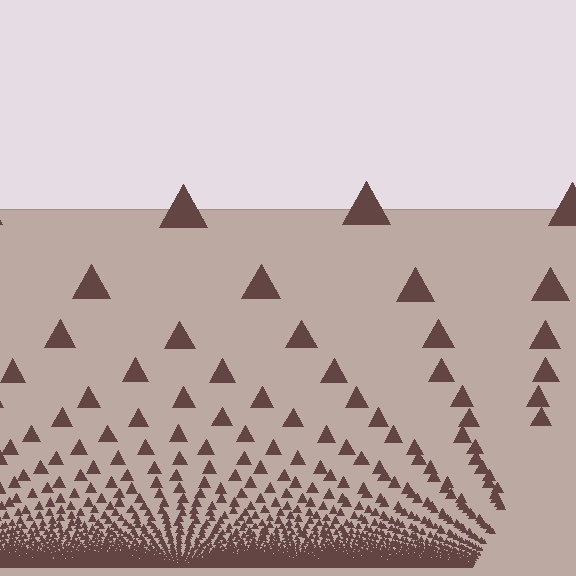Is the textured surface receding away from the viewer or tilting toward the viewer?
The surface appears to tilt toward the viewer. Texture elements get larger and sparser toward the top.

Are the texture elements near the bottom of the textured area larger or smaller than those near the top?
Smaller. The gradient is inverted — elements near the bottom are smaller and denser.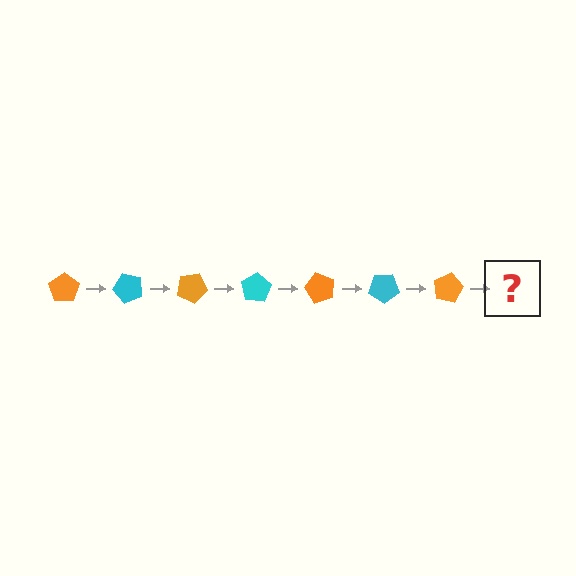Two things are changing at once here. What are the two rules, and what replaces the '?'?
The two rules are that it rotates 50 degrees each step and the color cycles through orange and cyan. The '?' should be a cyan pentagon, rotated 350 degrees from the start.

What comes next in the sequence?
The next element should be a cyan pentagon, rotated 350 degrees from the start.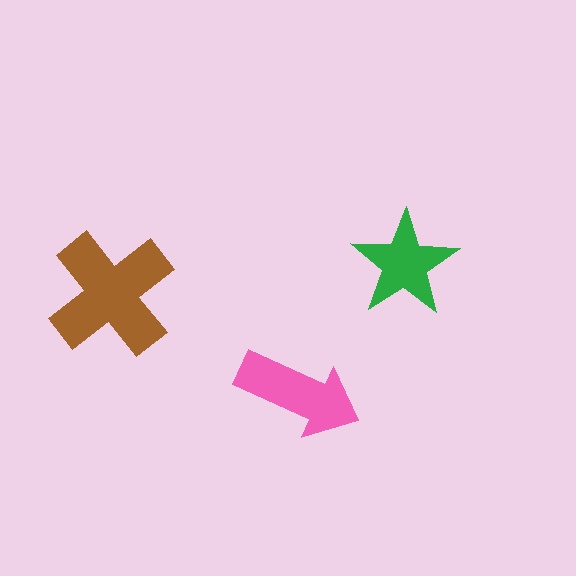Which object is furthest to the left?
The brown cross is leftmost.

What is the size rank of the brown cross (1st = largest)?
1st.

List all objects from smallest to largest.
The green star, the pink arrow, the brown cross.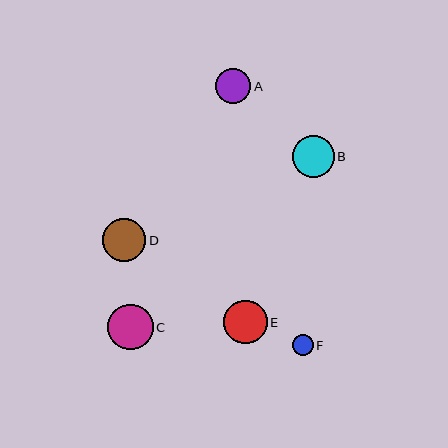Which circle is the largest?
Circle C is the largest with a size of approximately 46 pixels.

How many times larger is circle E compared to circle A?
Circle E is approximately 1.3 times the size of circle A.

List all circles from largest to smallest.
From largest to smallest: C, E, D, B, A, F.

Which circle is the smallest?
Circle F is the smallest with a size of approximately 21 pixels.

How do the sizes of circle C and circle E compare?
Circle C and circle E are approximately the same size.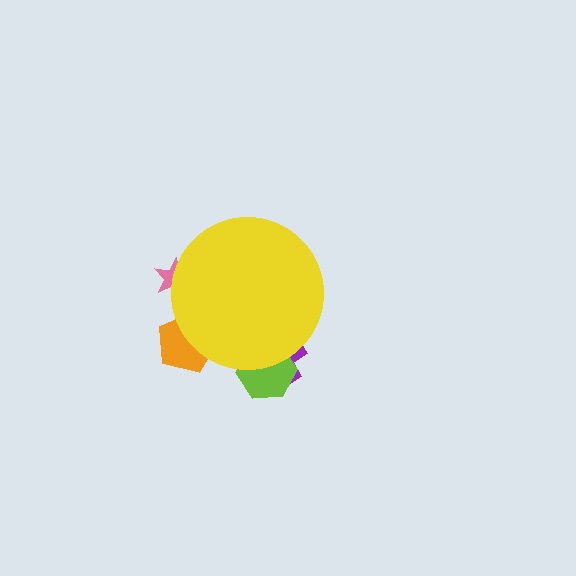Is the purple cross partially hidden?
Yes, the purple cross is partially hidden behind the yellow circle.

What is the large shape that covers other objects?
A yellow circle.